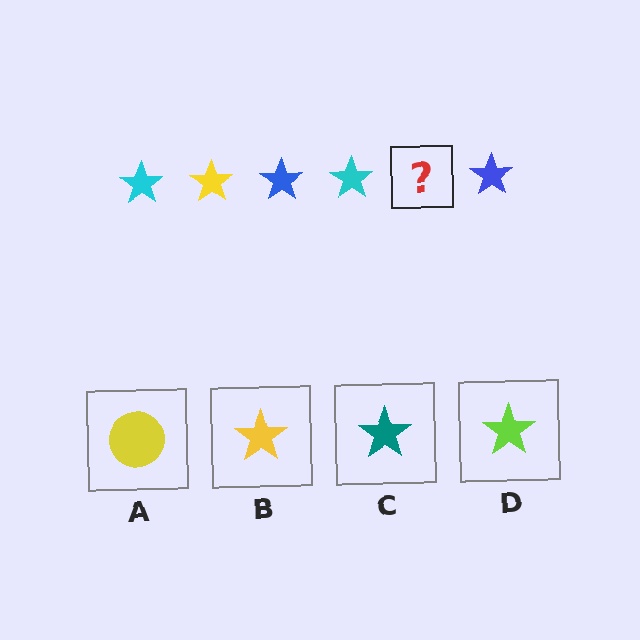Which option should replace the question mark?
Option B.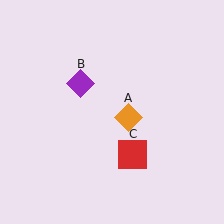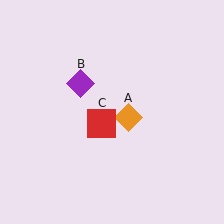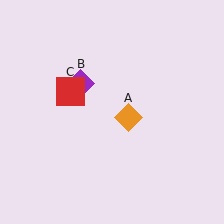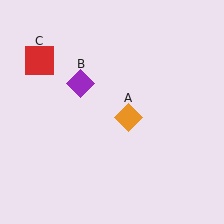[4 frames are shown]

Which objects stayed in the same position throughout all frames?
Orange diamond (object A) and purple diamond (object B) remained stationary.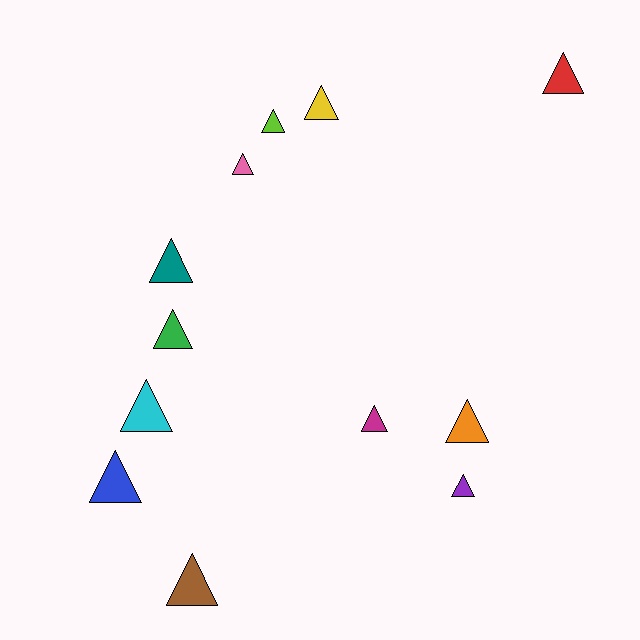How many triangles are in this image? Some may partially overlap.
There are 12 triangles.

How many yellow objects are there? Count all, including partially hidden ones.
There is 1 yellow object.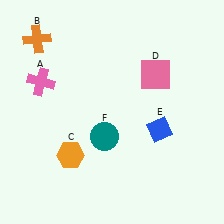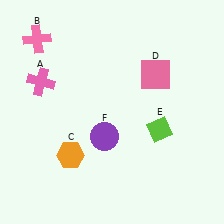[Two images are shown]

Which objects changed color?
B changed from orange to pink. E changed from blue to lime. F changed from teal to purple.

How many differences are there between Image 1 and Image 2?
There are 3 differences between the two images.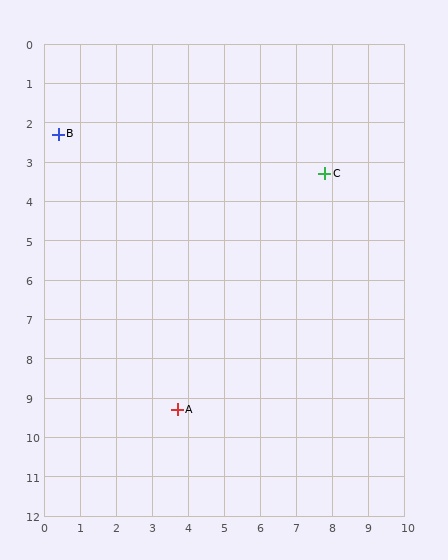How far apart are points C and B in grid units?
Points C and B are about 7.5 grid units apart.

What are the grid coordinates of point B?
Point B is at approximately (0.4, 2.3).